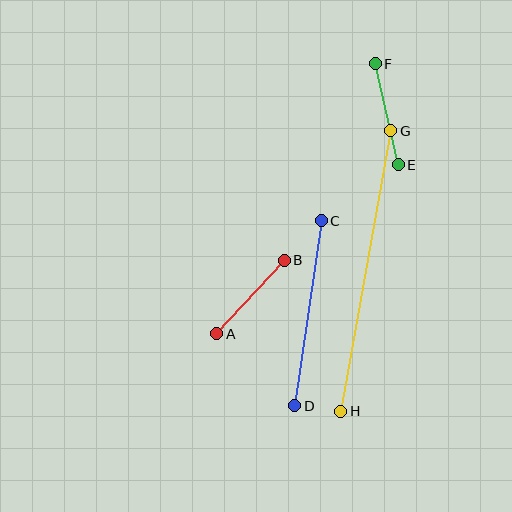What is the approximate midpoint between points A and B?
The midpoint is at approximately (251, 297) pixels.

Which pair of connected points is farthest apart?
Points G and H are farthest apart.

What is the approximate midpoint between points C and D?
The midpoint is at approximately (308, 313) pixels.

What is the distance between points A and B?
The distance is approximately 100 pixels.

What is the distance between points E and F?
The distance is approximately 103 pixels.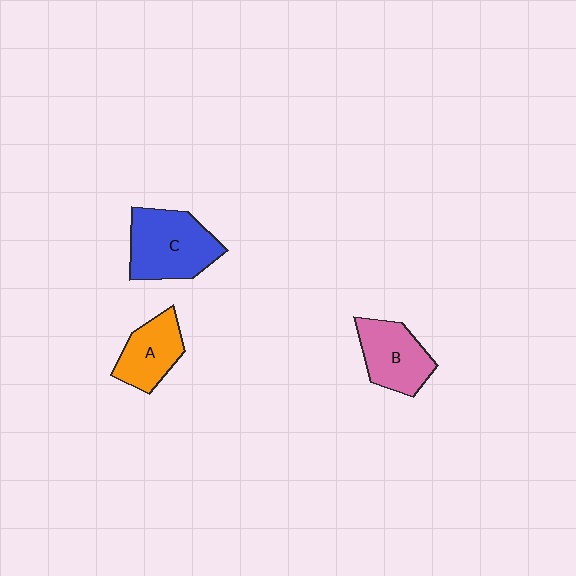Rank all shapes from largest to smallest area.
From largest to smallest: C (blue), B (pink), A (orange).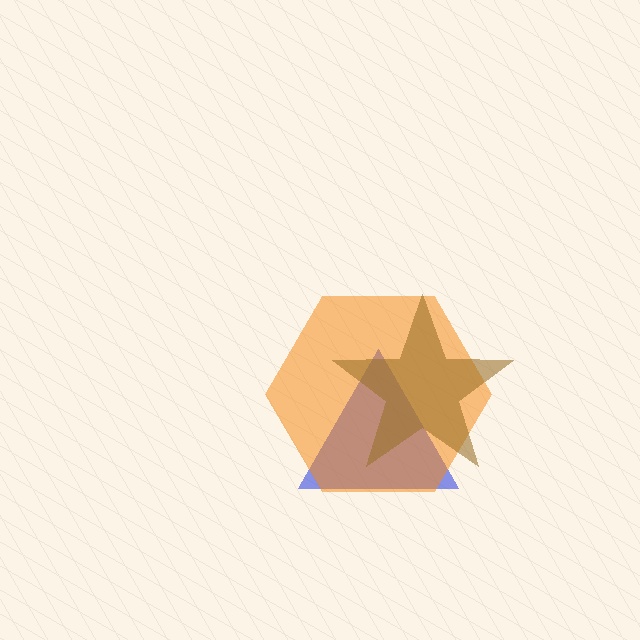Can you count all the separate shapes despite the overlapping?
Yes, there are 3 separate shapes.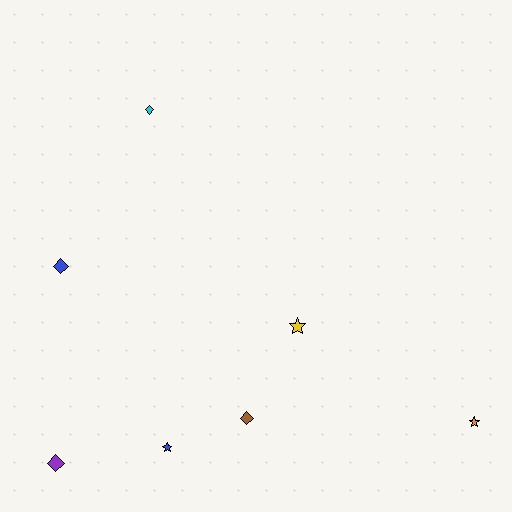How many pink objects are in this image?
There are no pink objects.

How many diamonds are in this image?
There are 4 diamonds.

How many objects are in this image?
There are 7 objects.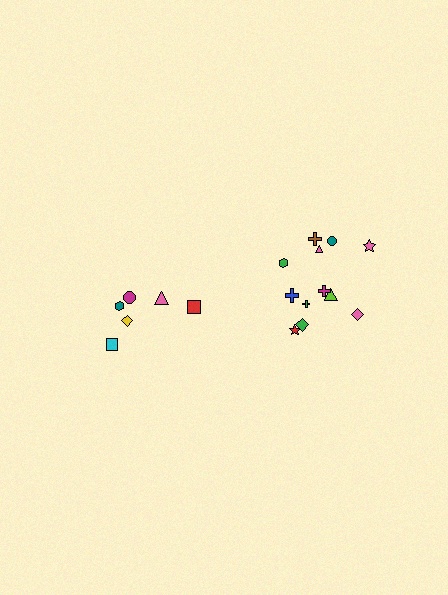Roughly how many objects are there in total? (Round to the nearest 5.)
Roughly 20 objects in total.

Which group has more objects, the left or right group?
The right group.